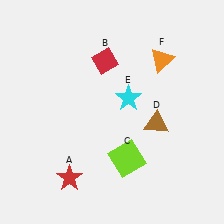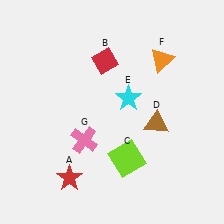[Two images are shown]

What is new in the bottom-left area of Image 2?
A pink cross (G) was added in the bottom-left area of Image 2.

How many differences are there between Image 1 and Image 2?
There is 1 difference between the two images.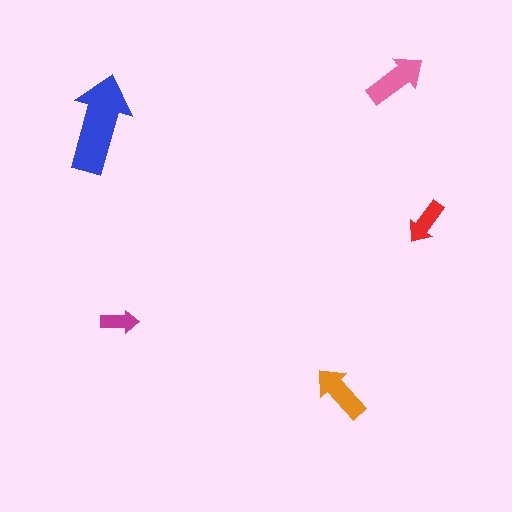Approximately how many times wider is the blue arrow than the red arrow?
About 2 times wider.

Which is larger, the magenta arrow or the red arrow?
The red one.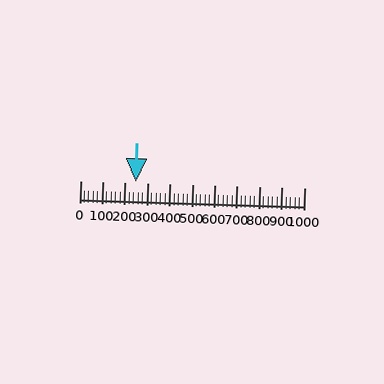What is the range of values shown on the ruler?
The ruler shows values from 0 to 1000.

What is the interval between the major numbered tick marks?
The major tick marks are spaced 100 units apart.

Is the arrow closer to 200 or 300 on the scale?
The arrow is closer to 200.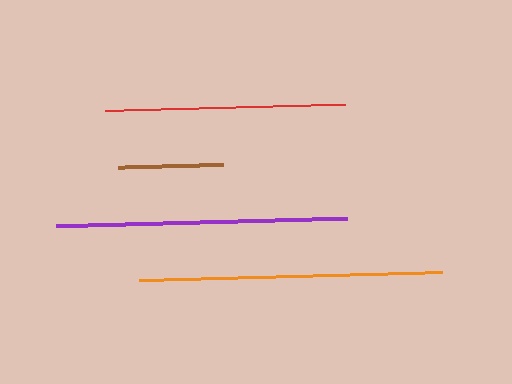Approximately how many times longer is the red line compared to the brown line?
The red line is approximately 2.3 times the length of the brown line.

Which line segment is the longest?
The orange line is the longest at approximately 303 pixels.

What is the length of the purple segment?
The purple segment is approximately 291 pixels long.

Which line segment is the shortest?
The brown line is the shortest at approximately 105 pixels.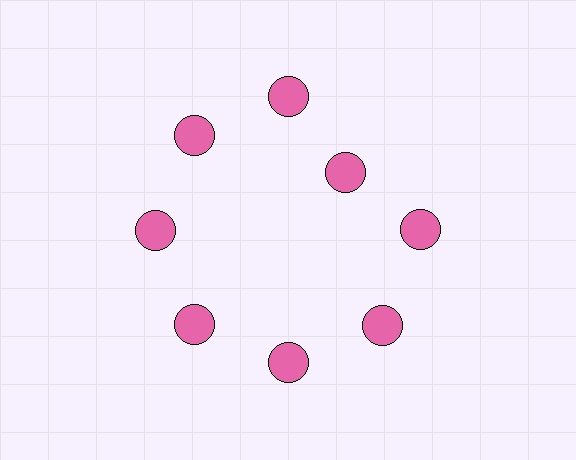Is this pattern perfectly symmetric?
No. The 8 pink circles are arranged in a ring, but one element near the 2 o'clock position is pulled inward toward the center, breaking the 8-fold rotational symmetry.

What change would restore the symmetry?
The symmetry would be restored by moving it outward, back onto the ring so that all 8 circles sit at equal angles and equal distance from the center.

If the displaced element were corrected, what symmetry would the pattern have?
It would have 8-fold rotational symmetry — the pattern would map onto itself every 45 degrees.